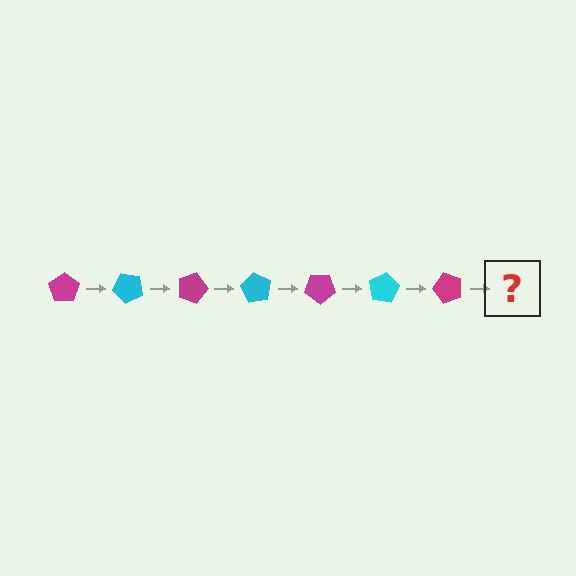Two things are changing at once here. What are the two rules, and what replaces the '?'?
The two rules are that it rotates 45 degrees each step and the color cycles through magenta and cyan. The '?' should be a cyan pentagon, rotated 315 degrees from the start.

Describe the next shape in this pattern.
It should be a cyan pentagon, rotated 315 degrees from the start.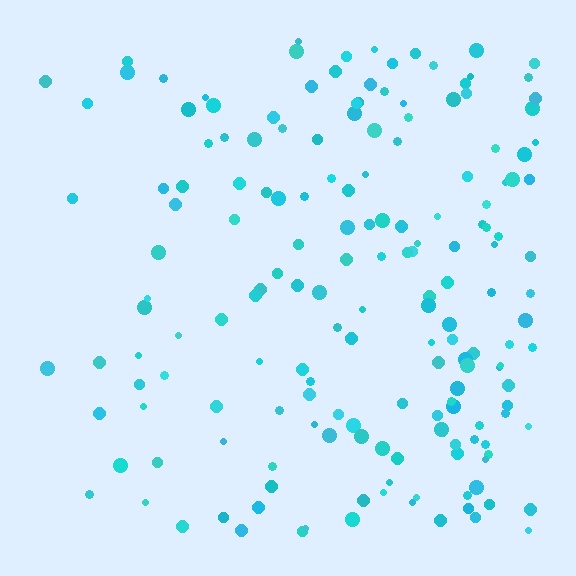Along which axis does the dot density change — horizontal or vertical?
Horizontal.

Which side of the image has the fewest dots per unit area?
The left.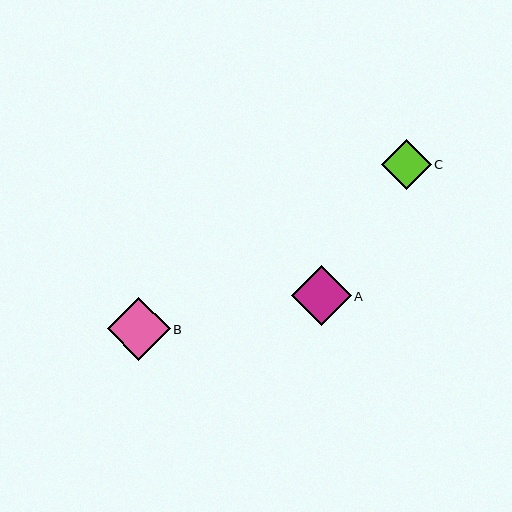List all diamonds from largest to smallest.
From largest to smallest: B, A, C.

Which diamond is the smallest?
Diamond C is the smallest with a size of approximately 50 pixels.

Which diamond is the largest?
Diamond B is the largest with a size of approximately 63 pixels.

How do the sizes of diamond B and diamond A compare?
Diamond B and diamond A are approximately the same size.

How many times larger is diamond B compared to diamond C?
Diamond B is approximately 1.3 times the size of diamond C.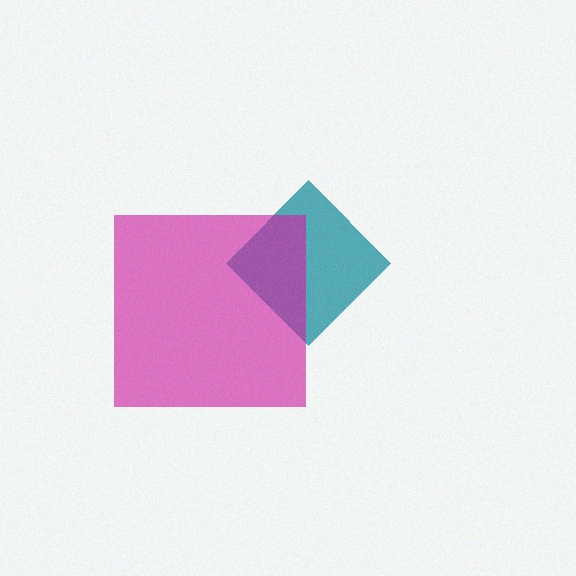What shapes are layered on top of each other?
The layered shapes are: a teal diamond, a magenta square.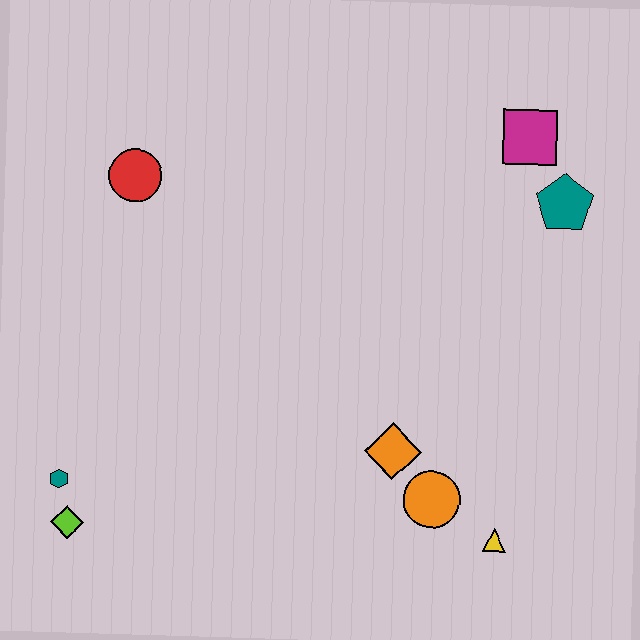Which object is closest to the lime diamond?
The teal hexagon is closest to the lime diamond.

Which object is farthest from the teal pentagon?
The lime diamond is farthest from the teal pentagon.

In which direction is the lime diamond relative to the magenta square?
The lime diamond is to the left of the magenta square.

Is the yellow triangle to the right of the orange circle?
Yes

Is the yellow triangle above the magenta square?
No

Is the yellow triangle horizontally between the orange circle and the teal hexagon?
No